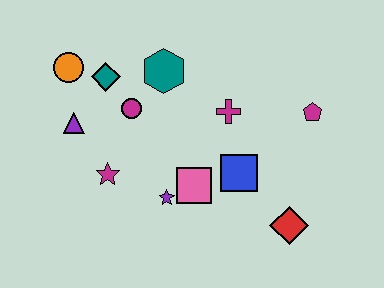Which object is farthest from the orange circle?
The red diamond is farthest from the orange circle.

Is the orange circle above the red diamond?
Yes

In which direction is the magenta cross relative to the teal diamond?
The magenta cross is to the right of the teal diamond.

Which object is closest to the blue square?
The pink square is closest to the blue square.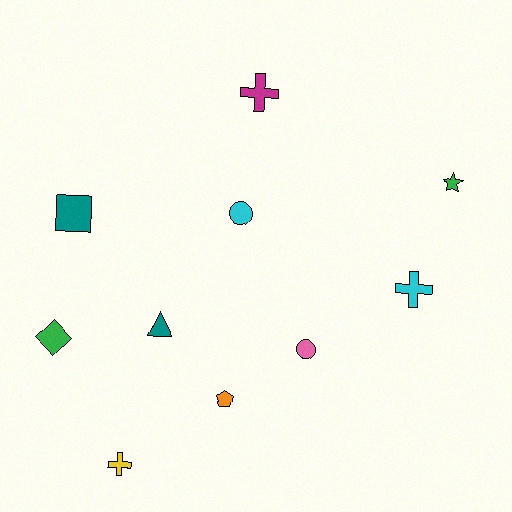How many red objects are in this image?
There are no red objects.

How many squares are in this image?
There is 1 square.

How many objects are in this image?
There are 10 objects.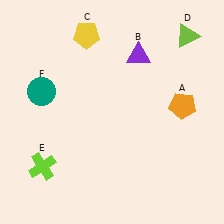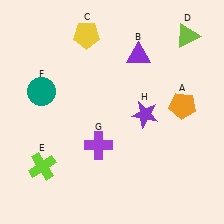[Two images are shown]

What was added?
A purple cross (G), a purple star (H) were added in Image 2.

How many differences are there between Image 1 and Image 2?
There are 2 differences between the two images.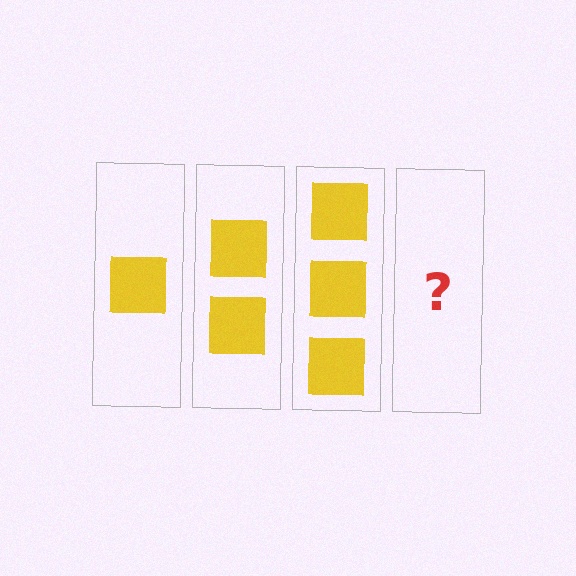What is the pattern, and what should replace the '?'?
The pattern is that each step adds one more square. The '?' should be 4 squares.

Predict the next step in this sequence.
The next step is 4 squares.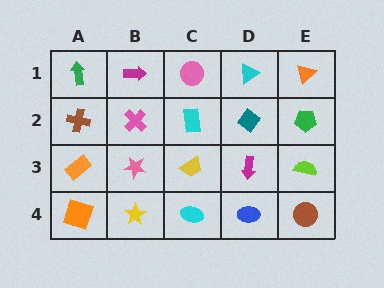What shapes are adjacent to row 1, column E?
A green pentagon (row 2, column E), a cyan triangle (row 1, column D).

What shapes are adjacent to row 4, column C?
A yellow trapezoid (row 3, column C), a yellow star (row 4, column B), a blue ellipse (row 4, column D).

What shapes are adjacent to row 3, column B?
A pink cross (row 2, column B), a yellow star (row 4, column B), an orange rectangle (row 3, column A), a yellow trapezoid (row 3, column C).